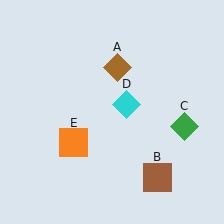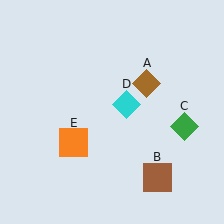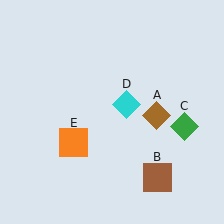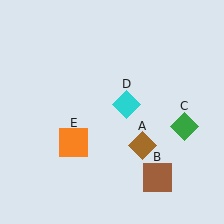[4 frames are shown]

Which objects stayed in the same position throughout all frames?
Brown square (object B) and green diamond (object C) and cyan diamond (object D) and orange square (object E) remained stationary.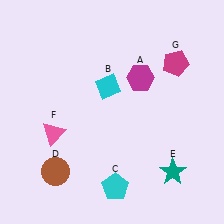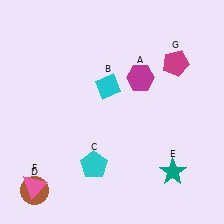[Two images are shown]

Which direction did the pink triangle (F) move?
The pink triangle (F) moved down.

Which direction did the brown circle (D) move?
The brown circle (D) moved left.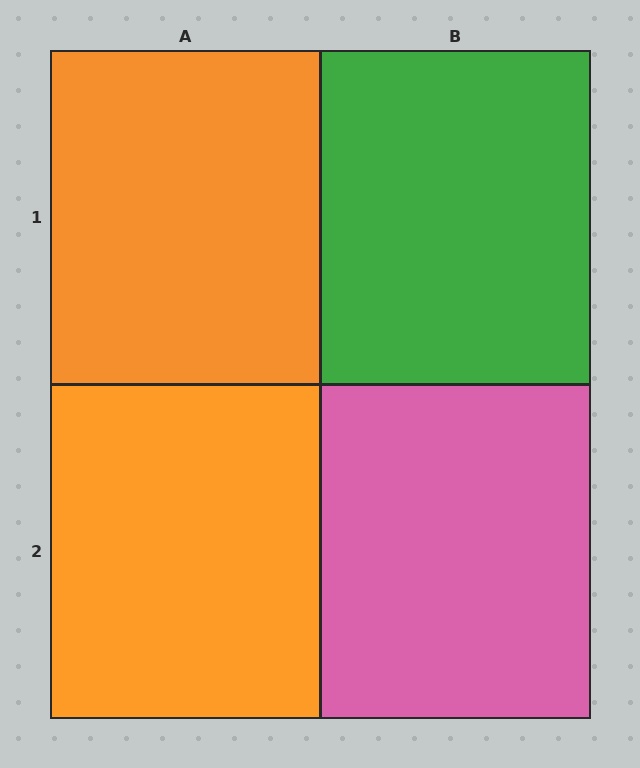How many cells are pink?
1 cell is pink.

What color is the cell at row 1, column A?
Orange.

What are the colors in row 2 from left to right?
Orange, pink.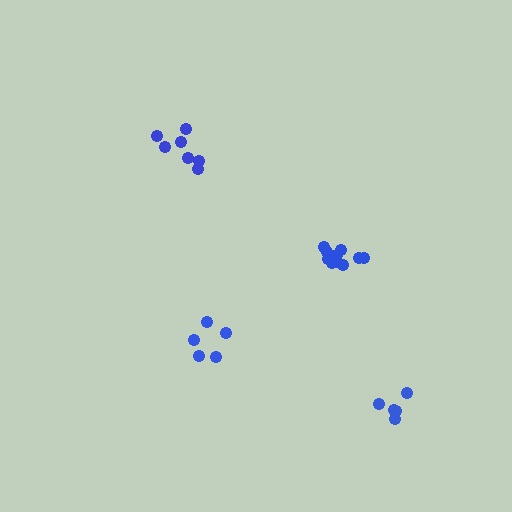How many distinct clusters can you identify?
There are 4 distinct clusters.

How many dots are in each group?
Group 1: 5 dots, Group 2: 10 dots, Group 3: 7 dots, Group 4: 5 dots (27 total).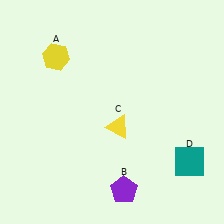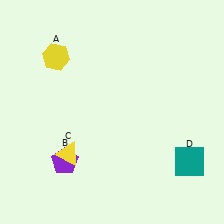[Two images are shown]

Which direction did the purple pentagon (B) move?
The purple pentagon (B) moved left.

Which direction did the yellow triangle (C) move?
The yellow triangle (C) moved left.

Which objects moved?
The objects that moved are: the purple pentagon (B), the yellow triangle (C).